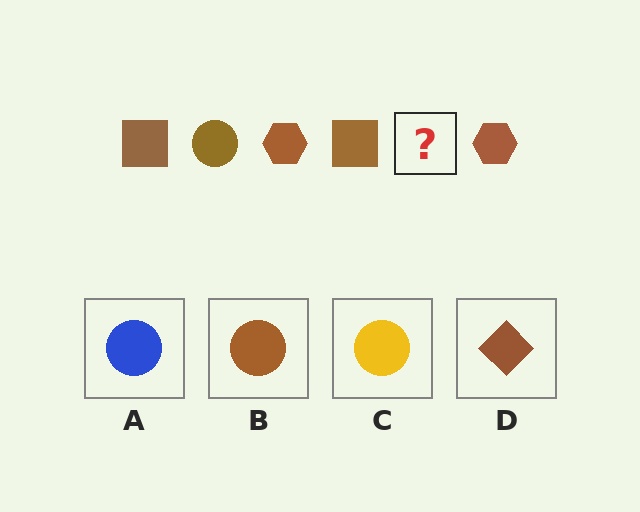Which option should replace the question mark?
Option B.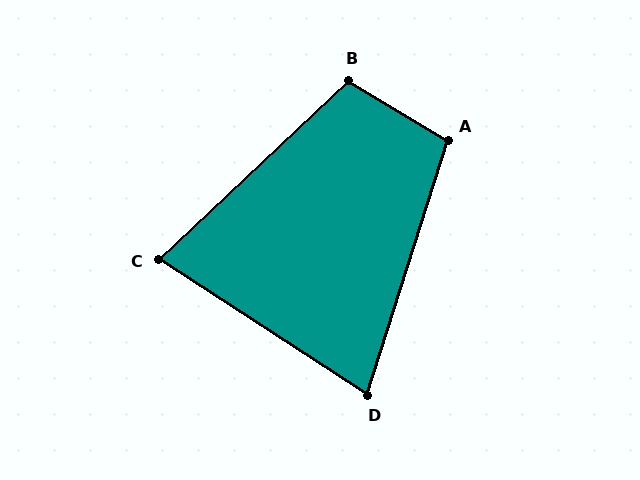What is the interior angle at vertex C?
Approximately 76 degrees (acute).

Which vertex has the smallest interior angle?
D, at approximately 75 degrees.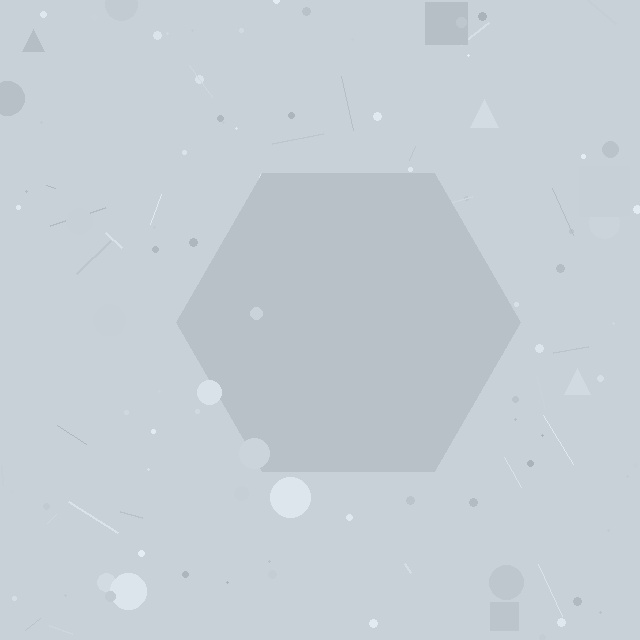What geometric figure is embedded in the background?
A hexagon is embedded in the background.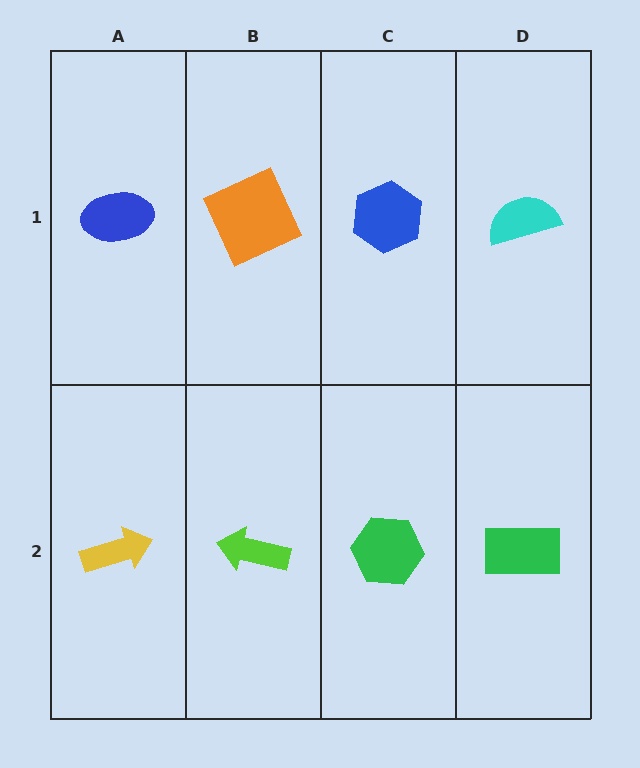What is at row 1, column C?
A blue hexagon.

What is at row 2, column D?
A green rectangle.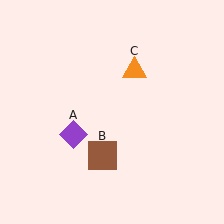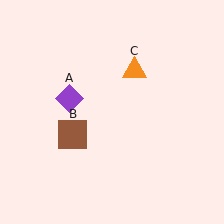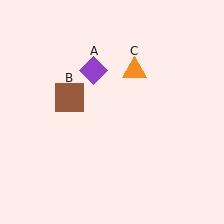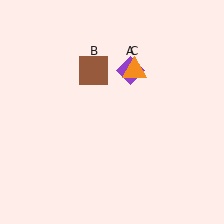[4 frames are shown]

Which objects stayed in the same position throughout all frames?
Orange triangle (object C) remained stationary.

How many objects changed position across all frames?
2 objects changed position: purple diamond (object A), brown square (object B).